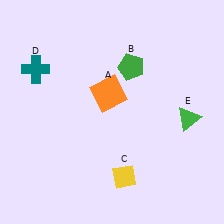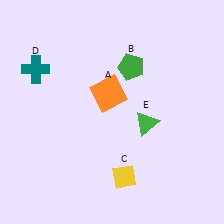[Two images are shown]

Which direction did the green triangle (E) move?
The green triangle (E) moved left.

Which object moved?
The green triangle (E) moved left.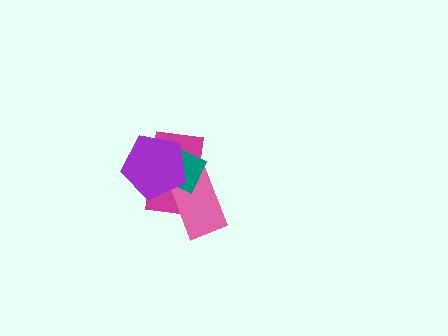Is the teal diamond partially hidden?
Yes, it is partially covered by another shape.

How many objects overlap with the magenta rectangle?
3 objects overlap with the magenta rectangle.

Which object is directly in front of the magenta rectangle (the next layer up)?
The pink rectangle is directly in front of the magenta rectangle.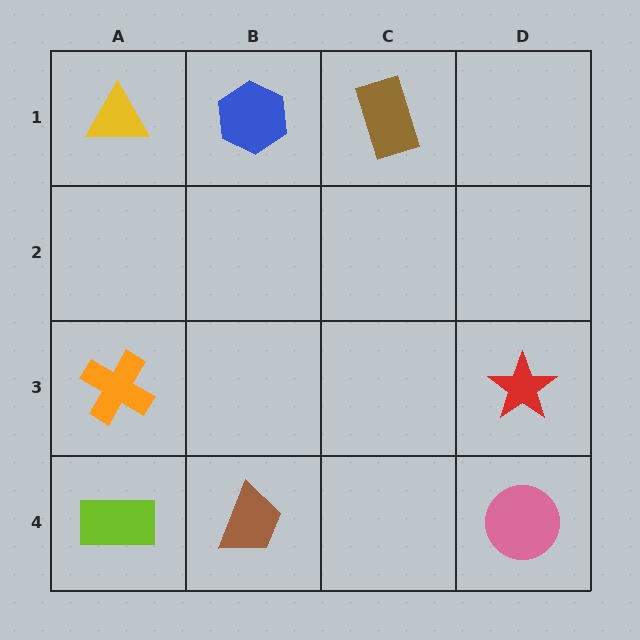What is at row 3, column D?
A red star.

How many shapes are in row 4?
3 shapes.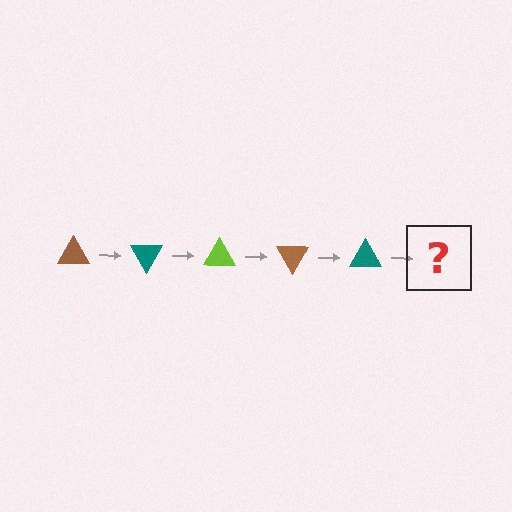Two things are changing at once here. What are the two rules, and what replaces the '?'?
The two rules are that it rotates 60 degrees each step and the color cycles through brown, teal, and lime. The '?' should be a lime triangle, rotated 300 degrees from the start.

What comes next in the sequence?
The next element should be a lime triangle, rotated 300 degrees from the start.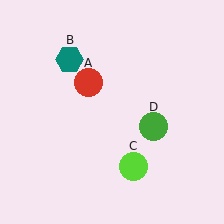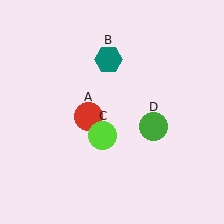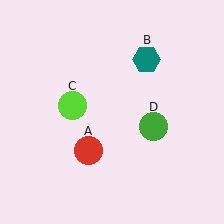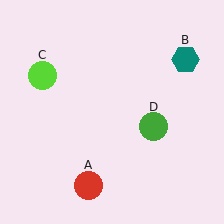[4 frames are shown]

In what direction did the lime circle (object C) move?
The lime circle (object C) moved up and to the left.